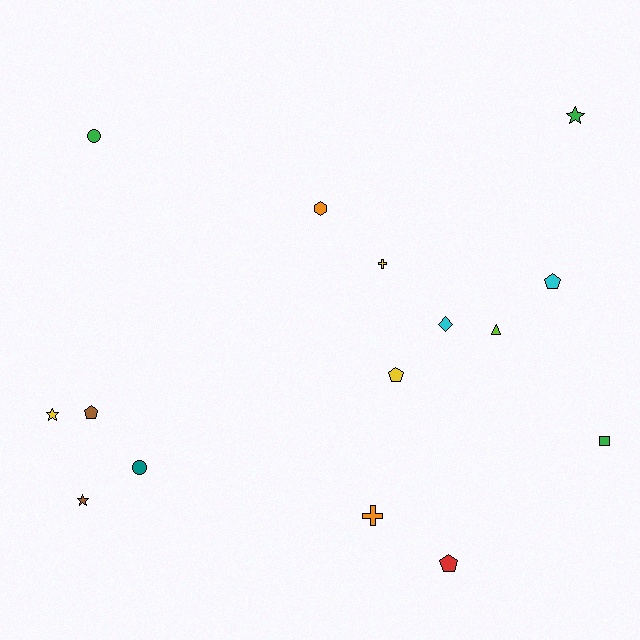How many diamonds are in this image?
There is 1 diamond.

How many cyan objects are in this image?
There are 2 cyan objects.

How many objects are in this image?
There are 15 objects.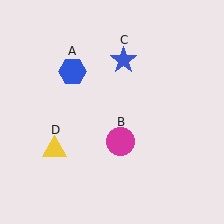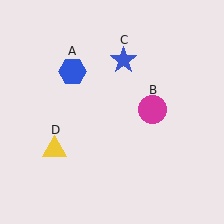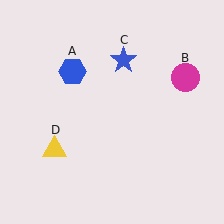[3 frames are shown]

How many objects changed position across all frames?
1 object changed position: magenta circle (object B).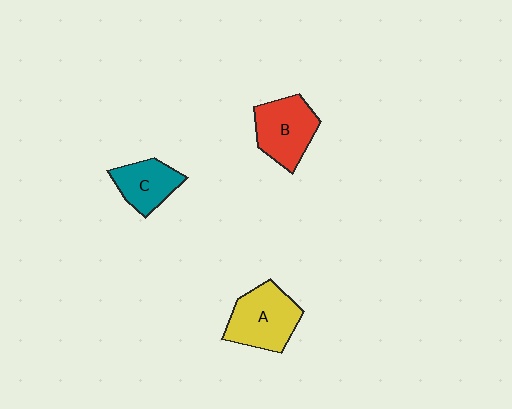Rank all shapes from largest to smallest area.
From largest to smallest: A (yellow), B (red), C (teal).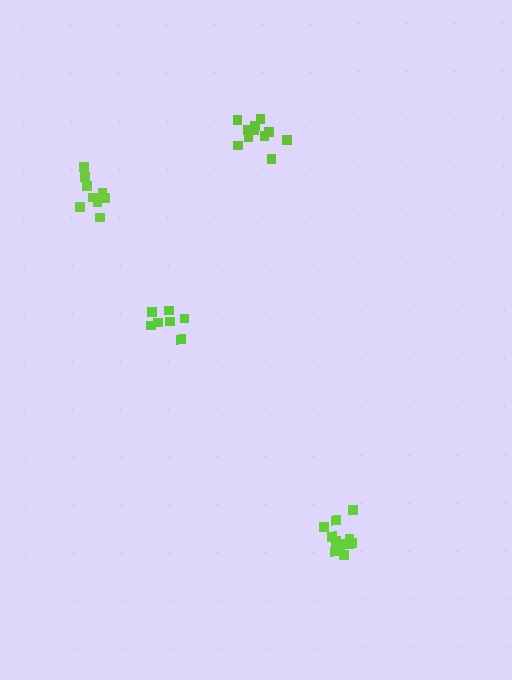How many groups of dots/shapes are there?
There are 4 groups.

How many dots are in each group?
Group 1: 9 dots, Group 2: 11 dots, Group 3: 12 dots, Group 4: 7 dots (39 total).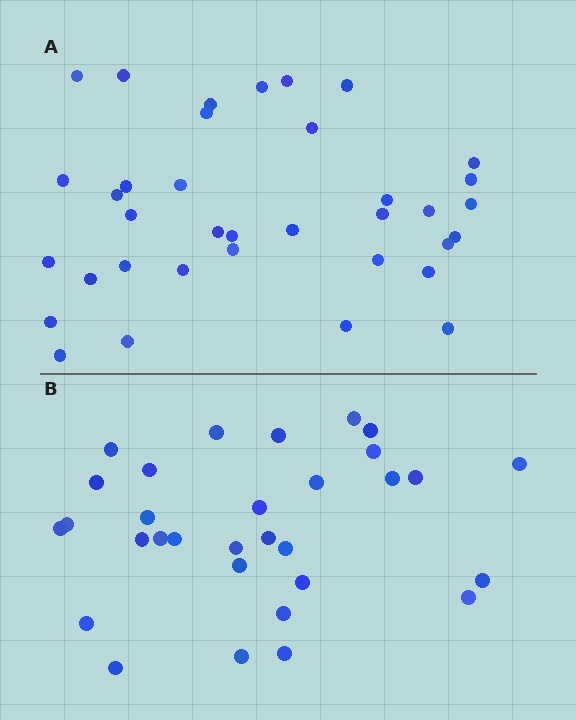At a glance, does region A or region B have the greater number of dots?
Region A (the top region) has more dots.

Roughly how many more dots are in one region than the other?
Region A has about 5 more dots than region B.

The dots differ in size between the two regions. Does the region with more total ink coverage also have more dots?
No. Region B has more total ink coverage because its dots are larger, but region A actually contains more individual dots. Total area can be misleading — the number of items is what matters here.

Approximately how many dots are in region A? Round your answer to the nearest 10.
About 40 dots. (The exact count is 36, which rounds to 40.)